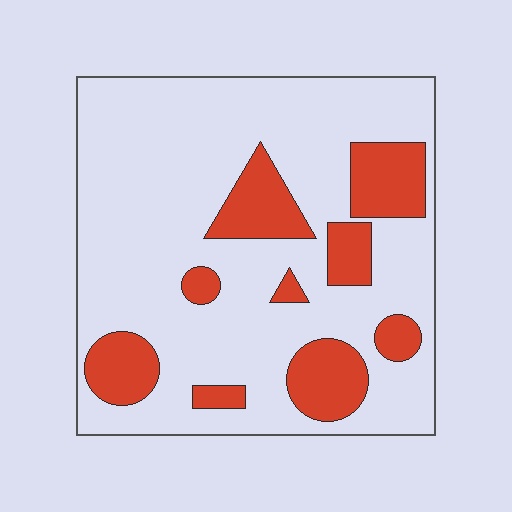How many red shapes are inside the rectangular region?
9.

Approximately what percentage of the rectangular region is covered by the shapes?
Approximately 25%.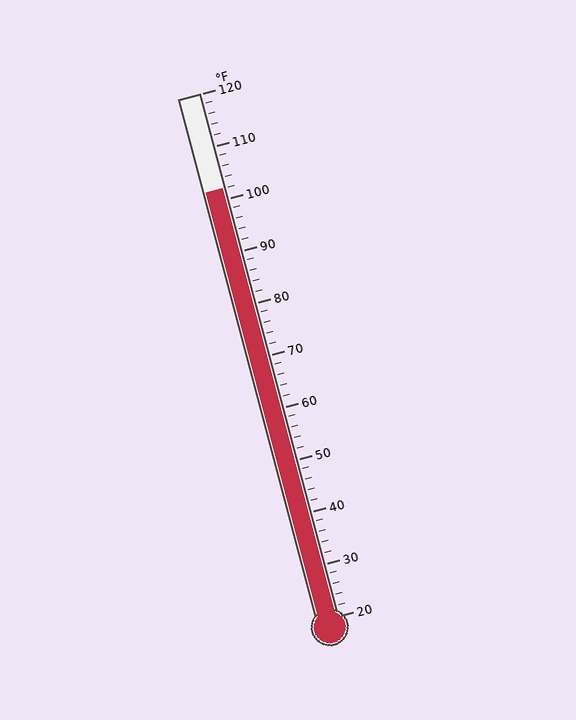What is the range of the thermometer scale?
The thermometer scale ranges from 20°F to 120°F.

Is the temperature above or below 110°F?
The temperature is below 110°F.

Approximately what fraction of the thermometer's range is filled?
The thermometer is filled to approximately 80% of its range.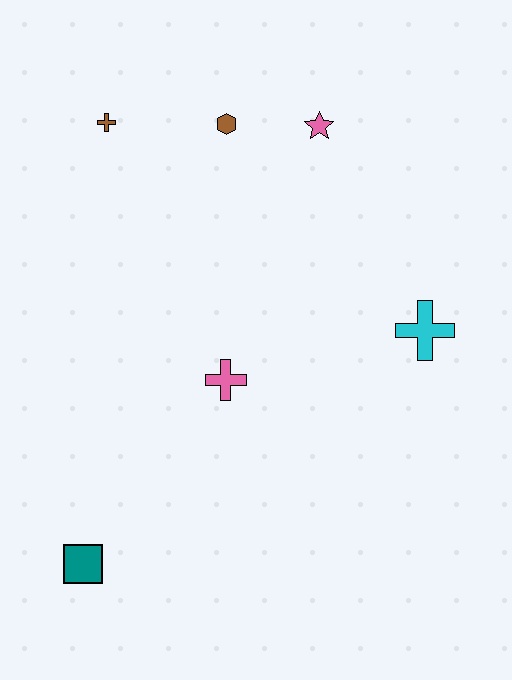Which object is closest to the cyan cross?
The pink cross is closest to the cyan cross.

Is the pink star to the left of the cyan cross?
Yes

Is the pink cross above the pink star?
No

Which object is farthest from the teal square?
The pink star is farthest from the teal square.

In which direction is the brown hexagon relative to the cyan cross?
The brown hexagon is above the cyan cross.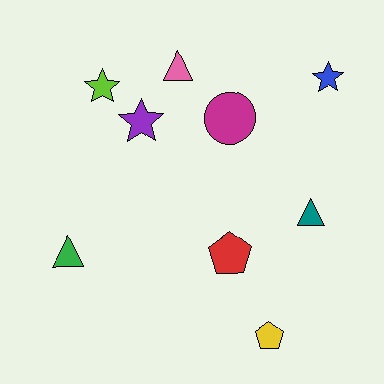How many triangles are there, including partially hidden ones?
There are 3 triangles.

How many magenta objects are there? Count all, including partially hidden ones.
There is 1 magenta object.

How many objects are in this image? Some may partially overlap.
There are 9 objects.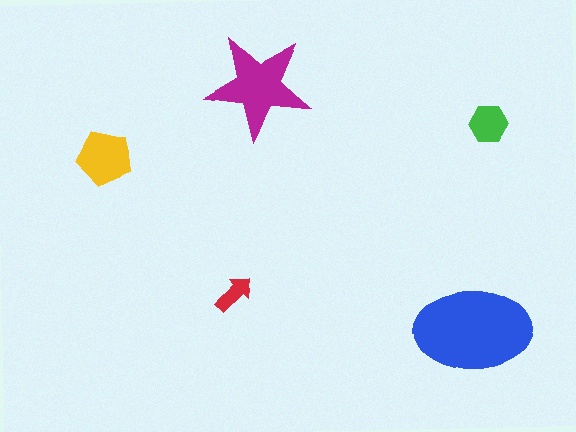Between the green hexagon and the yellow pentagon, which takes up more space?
The yellow pentagon.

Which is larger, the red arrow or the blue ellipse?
The blue ellipse.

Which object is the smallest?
The red arrow.